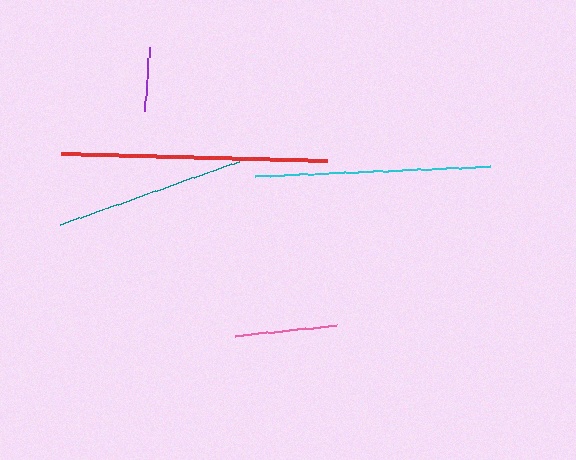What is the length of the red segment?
The red segment is approximately 266 pixels long.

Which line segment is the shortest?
The purple line is the shortest at approximately 64 pixels.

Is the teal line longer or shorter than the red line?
The red line is longer than the teal line.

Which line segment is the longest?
The red line is the longest at approximately 266 pixels.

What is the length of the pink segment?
The pink segment is approximately 102 pixels long.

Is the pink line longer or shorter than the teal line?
The teal line is longer than the pink line.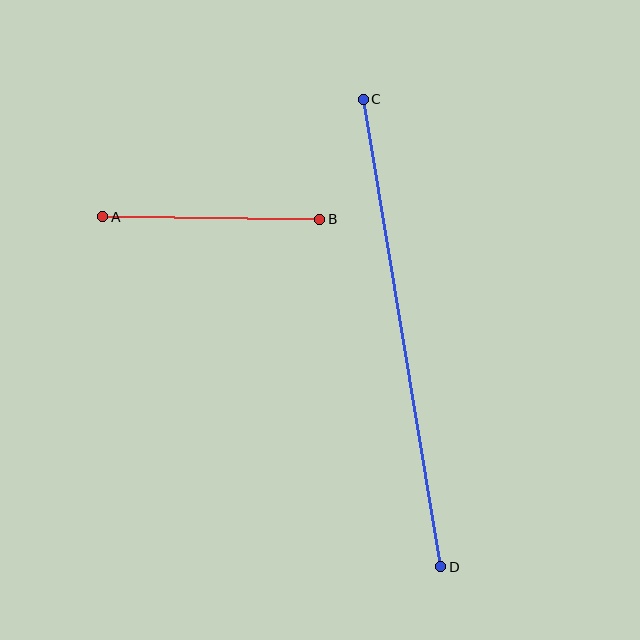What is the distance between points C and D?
The distance is approximately 474 pixels.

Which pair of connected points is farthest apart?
Points C and D are farthest apart.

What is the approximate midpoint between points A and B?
The midpoint is at approximately (211, 218) pixels.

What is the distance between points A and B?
The distance is approximately 217 pixels.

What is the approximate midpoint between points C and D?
The midpoint is at approximately (402, 333) pixels.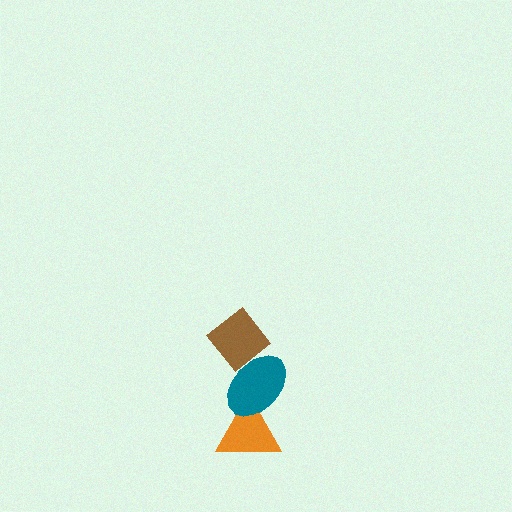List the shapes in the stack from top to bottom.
From top to bottom: the brown diamond, the teal ellipse, the orange triangle.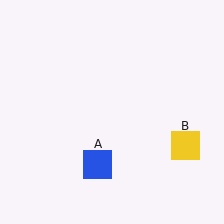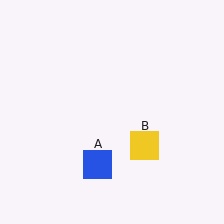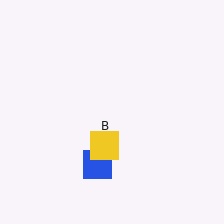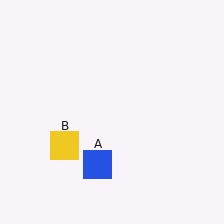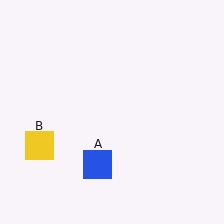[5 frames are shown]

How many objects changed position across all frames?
1 object changed position: yellow square (object B).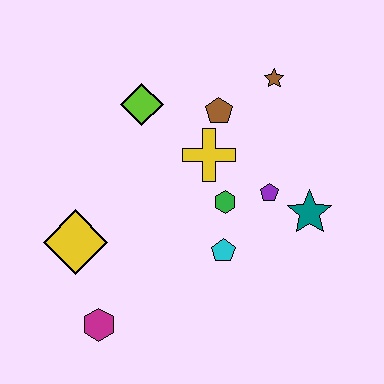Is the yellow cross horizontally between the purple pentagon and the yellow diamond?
Yes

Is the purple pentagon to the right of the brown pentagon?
Yes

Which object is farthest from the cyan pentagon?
The brown star is farthest from the cyan pentagon.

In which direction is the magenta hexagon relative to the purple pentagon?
The magenta hexagon is to the left of the purple pentagon.